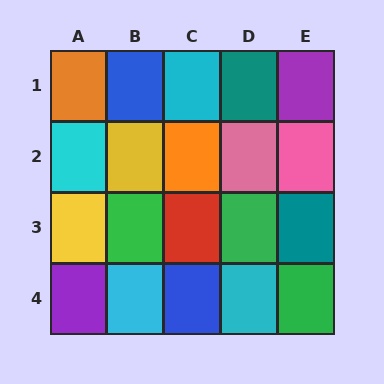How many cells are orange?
2 cells are orange.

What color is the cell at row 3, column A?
Yellow.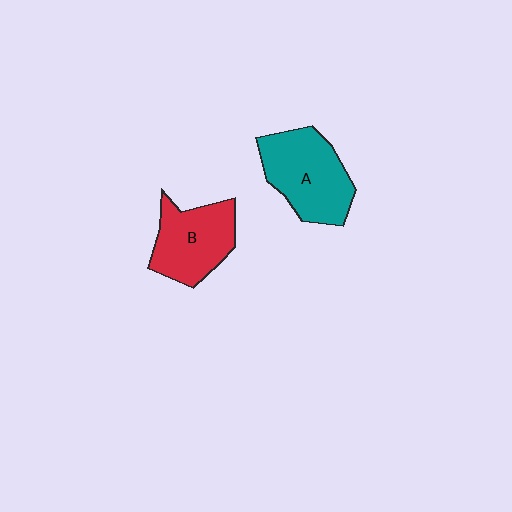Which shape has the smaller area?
Shape B (red).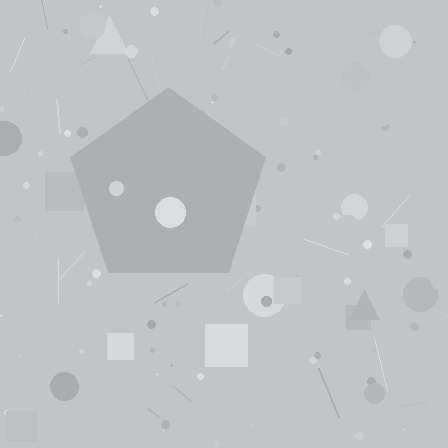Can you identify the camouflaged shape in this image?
The camouflaged shape is a pentagon.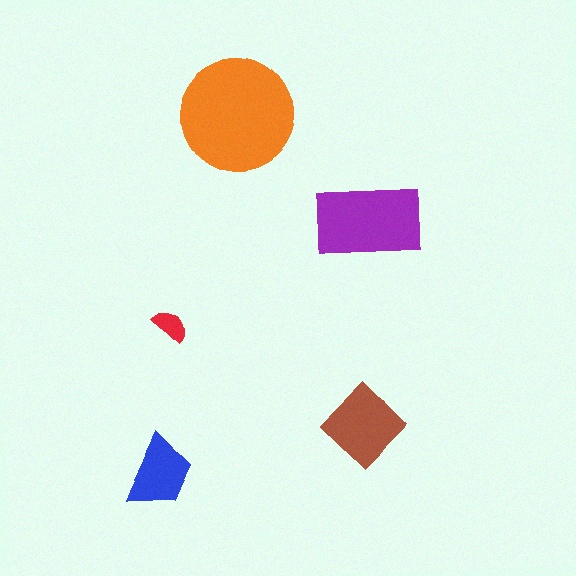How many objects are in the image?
There are 5 objects in the image.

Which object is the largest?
The orange circle.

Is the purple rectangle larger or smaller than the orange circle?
Smaller.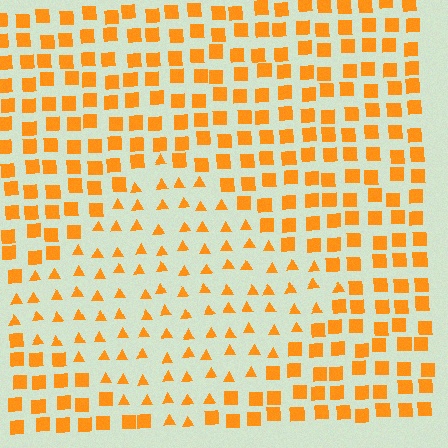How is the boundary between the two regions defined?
The boundary is defined by a change in element shape: triangles inside vs. squares outside. All elements share the same color and spacing.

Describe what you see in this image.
The image is filled with small orange elements arranged in a uniform grid. A diamond-shaped region contains triangles, while the surrounding area contains squares. The boundary is defined purely by the change in element shape.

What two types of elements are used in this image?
The image uses triangles inside the diamond region and squares outside it.